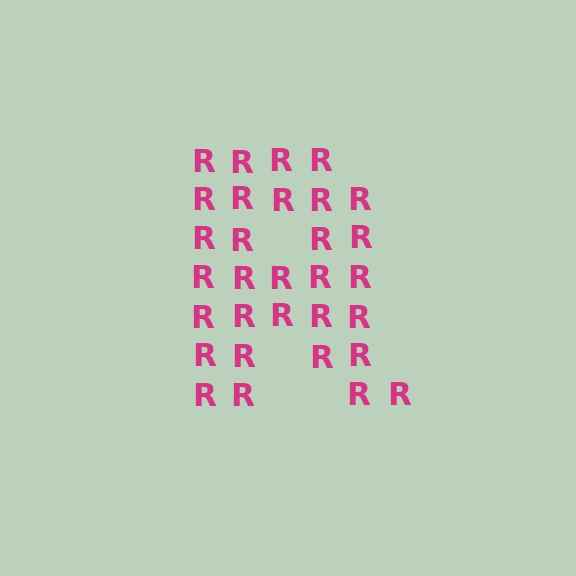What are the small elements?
The small elements are letter R's.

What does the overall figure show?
The overall figure shows the letter R.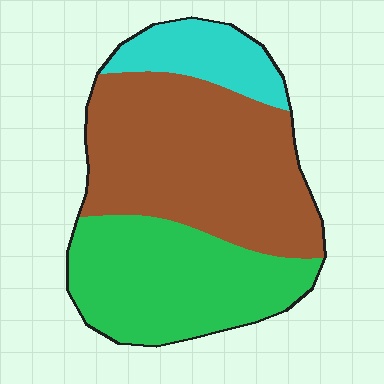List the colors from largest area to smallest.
From largest to smallest: brown, green, cyan.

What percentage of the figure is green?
Green covers roughly 35% of the figure.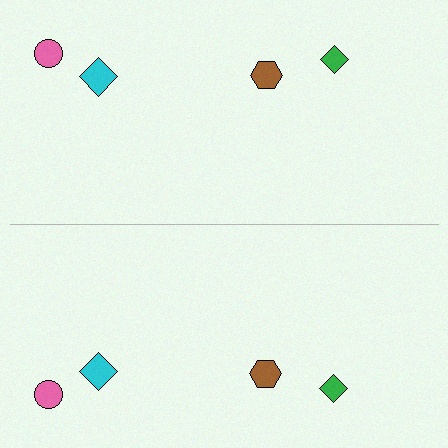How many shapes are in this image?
There are 8 shapes in this image.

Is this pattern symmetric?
Yes, this pattern has bilateral (reflection) symmetry.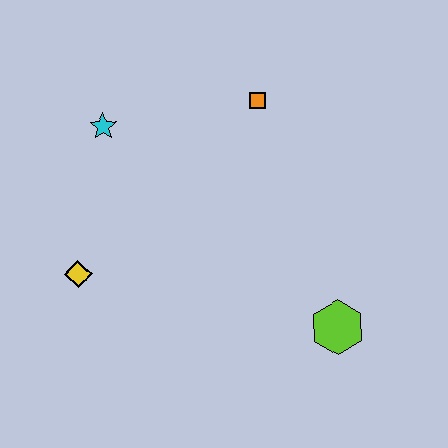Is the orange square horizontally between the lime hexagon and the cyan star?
Yes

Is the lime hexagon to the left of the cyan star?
No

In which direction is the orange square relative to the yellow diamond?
The orange square is to the right of the yellow diamond.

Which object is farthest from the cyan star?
The lime hexagon is farthest from the cyan star.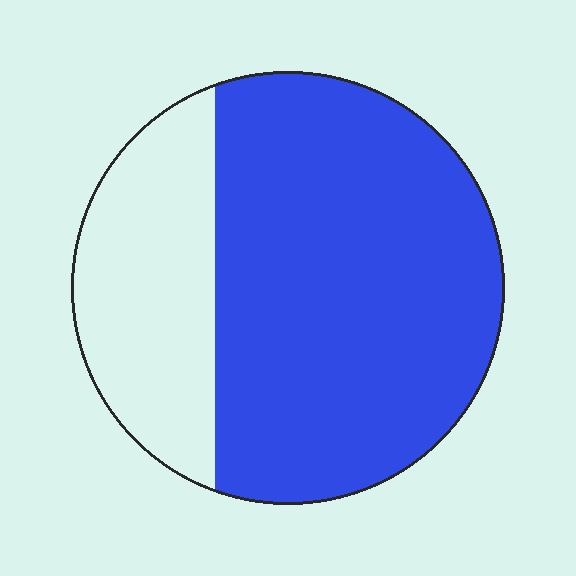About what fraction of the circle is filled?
About three quarters (3/4).